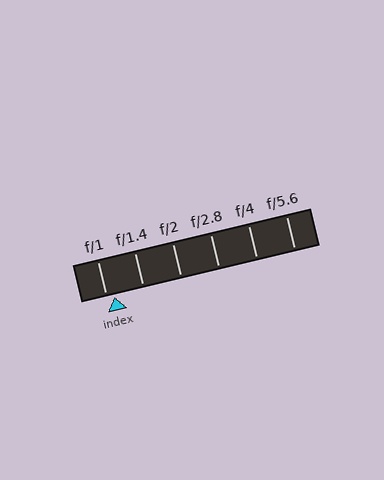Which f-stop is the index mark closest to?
The index mark is closest to f/1.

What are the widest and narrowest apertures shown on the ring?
The widest aperture shown is f/1 and the narrowest is f/5.6.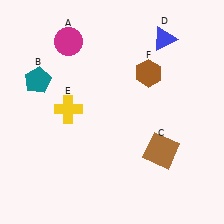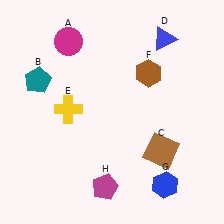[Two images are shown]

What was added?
A blue hexagon (G), a magenta pentagon (H) were added in Image 2.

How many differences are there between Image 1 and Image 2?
There are 2 differences between the two images.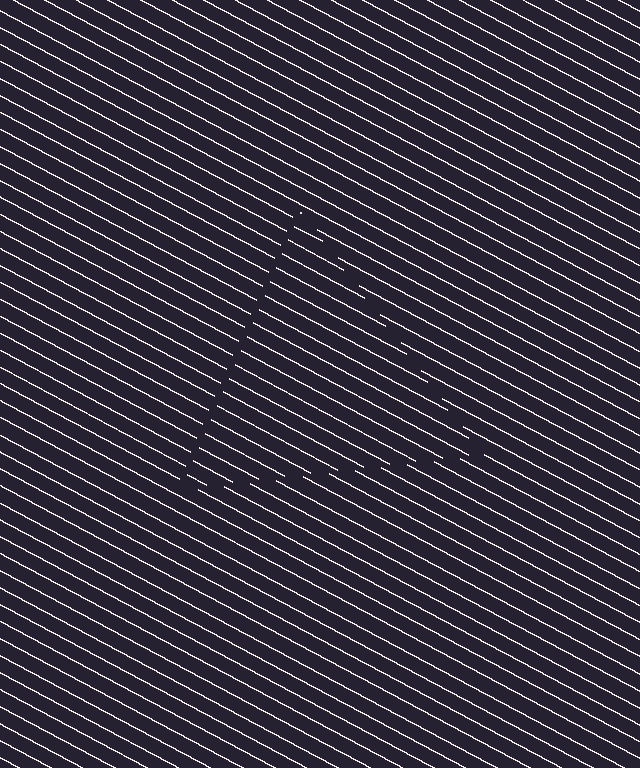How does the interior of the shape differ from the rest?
The interior of the shape contains the same grating, shifted by half a period — the contour is defined by the phase discontinuity where line-ends from the inner and outer gratings abut.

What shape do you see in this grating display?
An illusory triangle. The interior of the shape contains the same grating, shifted by half a period — the contour is defined by the phase discontinuity where line-ends from the inner and outer gratings abut.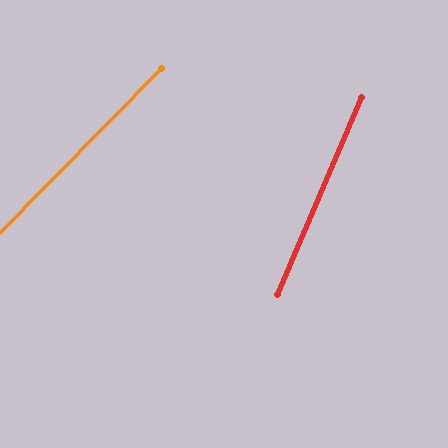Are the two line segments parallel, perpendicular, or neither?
Neither parallel nor perpendicular — they differ by about 22°.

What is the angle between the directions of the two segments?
Approximately 22 degrees.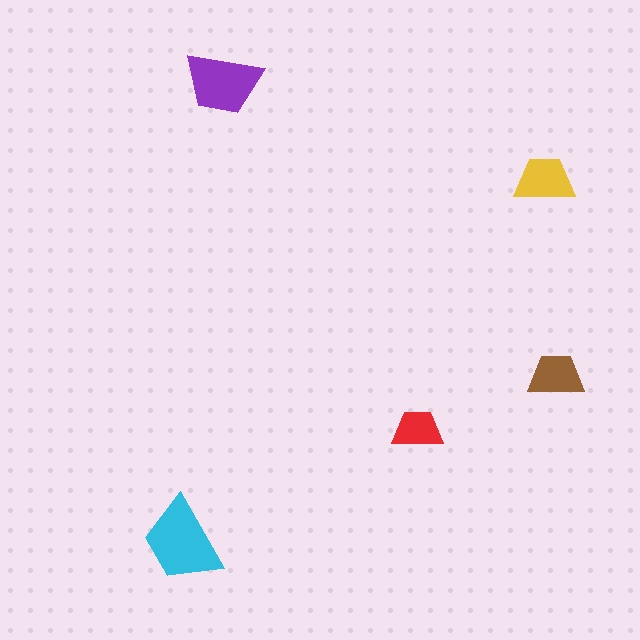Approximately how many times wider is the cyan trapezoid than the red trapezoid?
About 1.5 times wider.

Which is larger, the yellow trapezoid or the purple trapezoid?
The purple one.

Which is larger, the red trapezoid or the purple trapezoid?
The purple one.